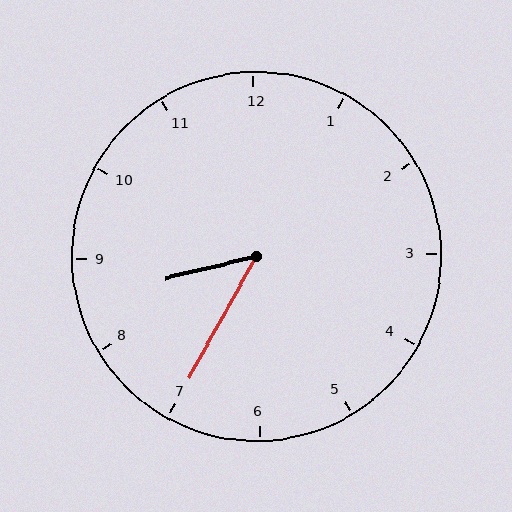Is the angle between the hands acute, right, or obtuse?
It is acute.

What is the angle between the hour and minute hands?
Approximately 48 degrees.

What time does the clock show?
8:35.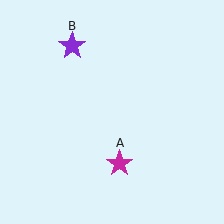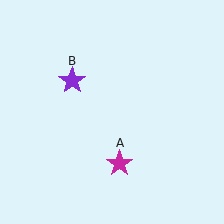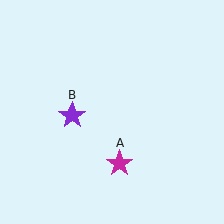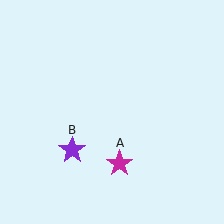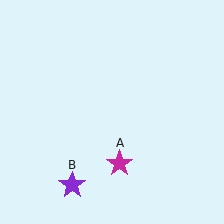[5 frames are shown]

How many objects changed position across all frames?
1 object changed position: purple star (object B).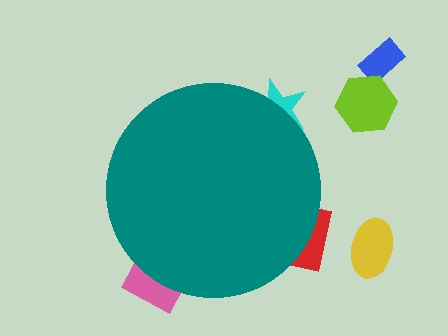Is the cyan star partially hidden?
Yes, the cyan star is partially hidden behind the teal circle.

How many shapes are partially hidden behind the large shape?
3 shapes are partially hidden.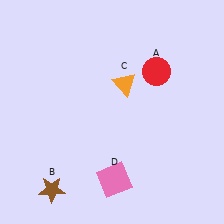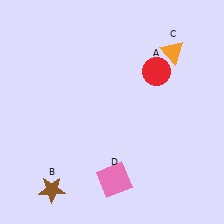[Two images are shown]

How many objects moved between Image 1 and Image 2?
1 object moved between the two images.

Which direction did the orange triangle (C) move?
The orange triangle (C) moved right.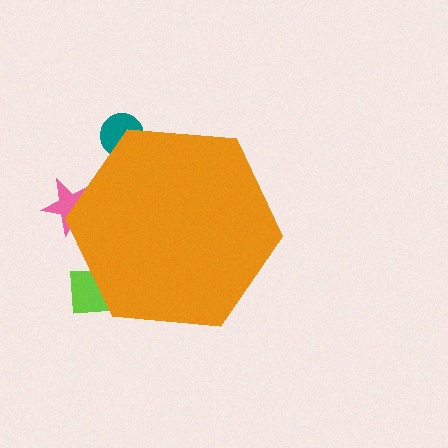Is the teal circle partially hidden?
Yes, the teal circle is partially hidden behind the orange hexagon.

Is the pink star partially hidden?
Yes, the pink star is partially hidden behind the orange hexagon.